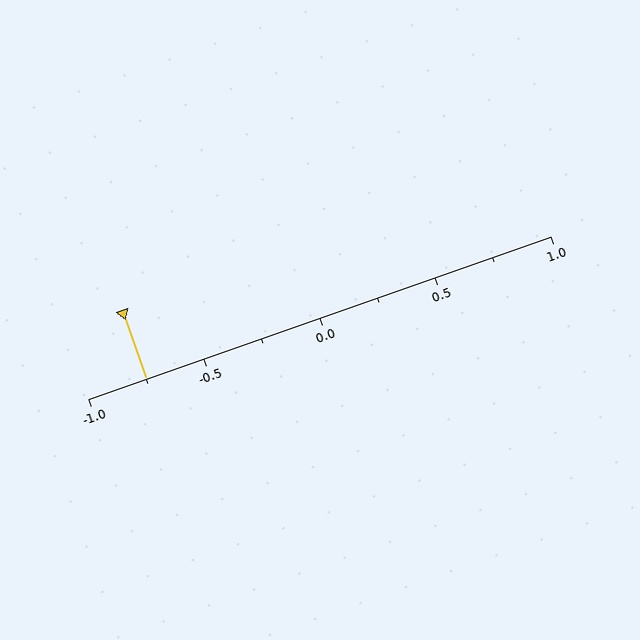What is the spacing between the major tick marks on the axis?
The major ticks are spaced 0.5 apart.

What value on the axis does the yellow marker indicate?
The marker indicates approximately -0.75.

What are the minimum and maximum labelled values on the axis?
The axis runs from -1.0 to 1.0.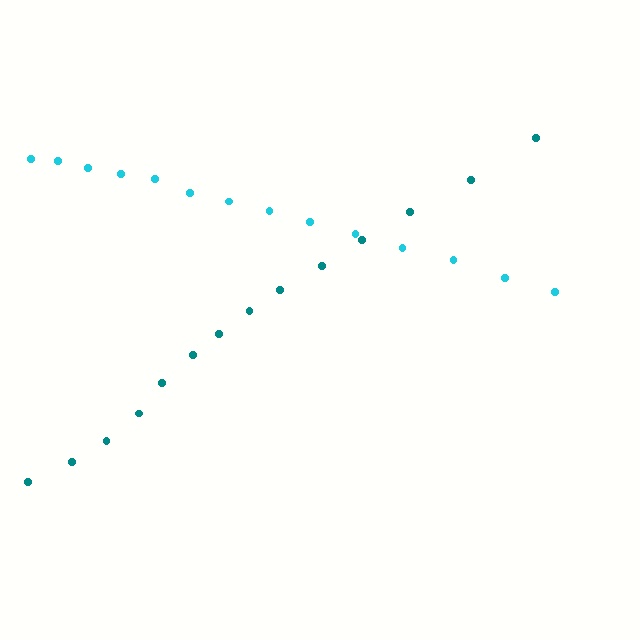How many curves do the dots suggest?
There are 2 distinct paths.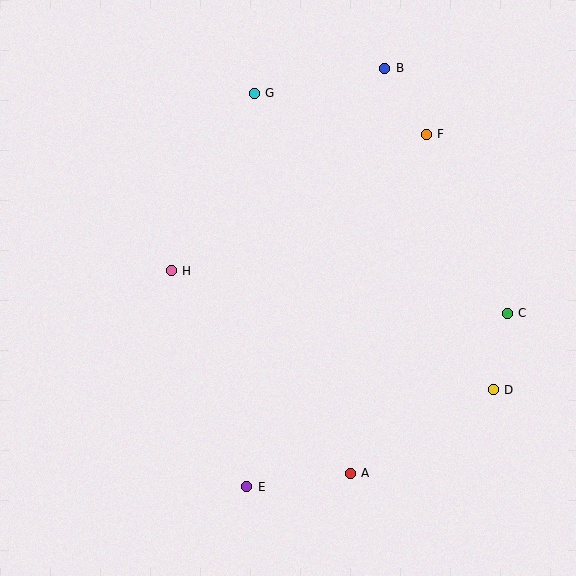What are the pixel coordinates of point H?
Point H is at (171, 271).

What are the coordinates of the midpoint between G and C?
The midpoint between G and C is at (381, 203).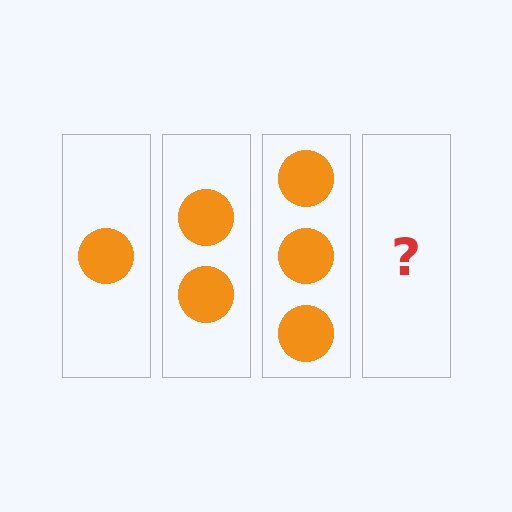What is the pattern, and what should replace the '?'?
The pattern is that each step adds one more circle. The '?' should be 4 circles.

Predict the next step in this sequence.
The next step is 4 circles.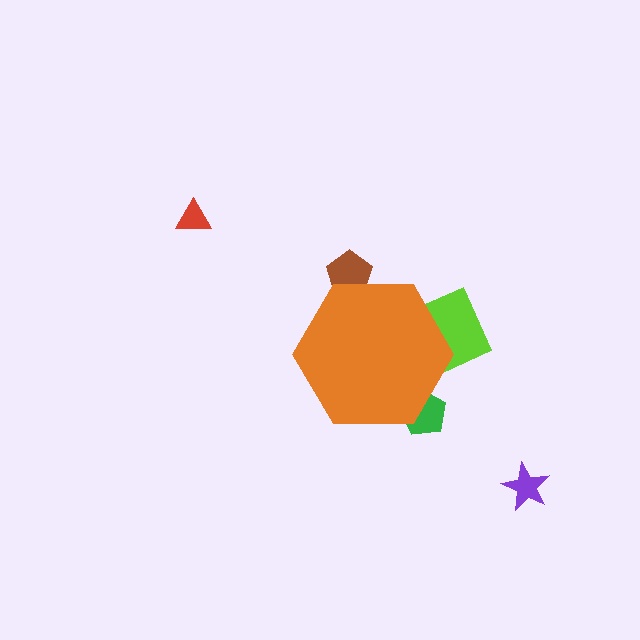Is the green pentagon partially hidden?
Yes, the green pentagon is partially hidden behind the orange hexagon.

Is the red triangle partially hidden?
No, the red triangle is fully visible.